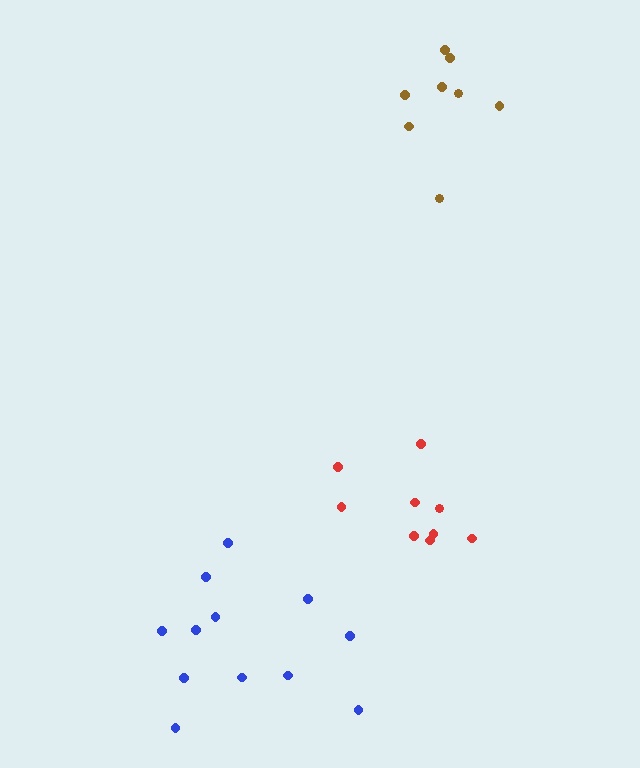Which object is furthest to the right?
The brown cluster is rightmost.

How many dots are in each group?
Group 1: 9 dots, Group 2: 8 dots, Group 3: 12 dots (29 total).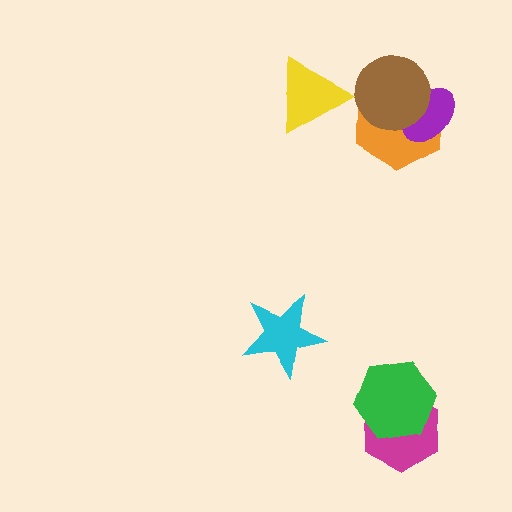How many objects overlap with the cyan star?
0 objects overlap with the cyan star.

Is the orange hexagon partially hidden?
Yes, it is partially covered by another shape.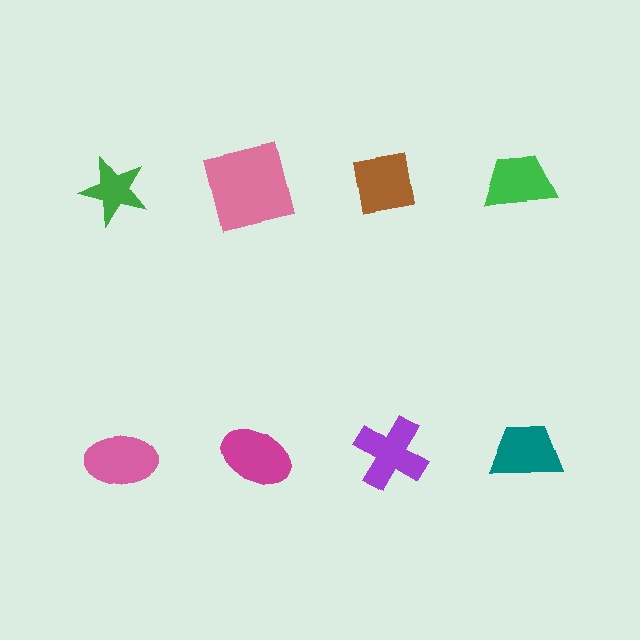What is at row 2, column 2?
A magenta ellipse.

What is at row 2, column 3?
A purple cross.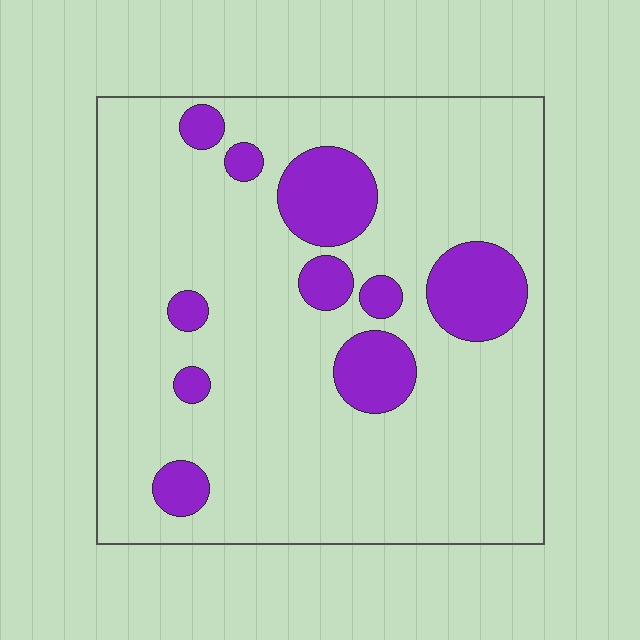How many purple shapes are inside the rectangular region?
10.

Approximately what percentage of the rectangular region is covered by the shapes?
Approximately 15%.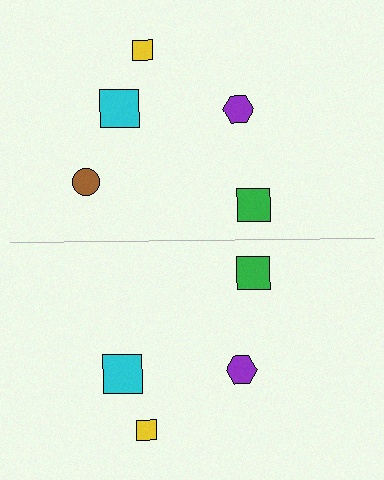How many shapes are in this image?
There are 9 shapes in this image.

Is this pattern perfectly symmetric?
No, the pattern is not perfectly symmetric. A brown circle is missing from the bottom side.